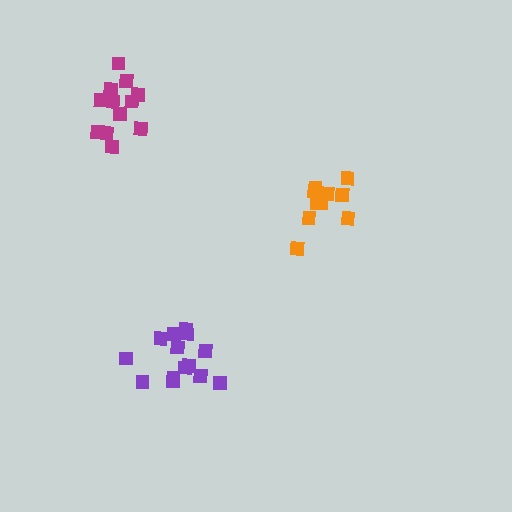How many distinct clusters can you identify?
There are 3 distinct clusters.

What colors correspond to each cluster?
The clusters are colored: purple, magenta, orange.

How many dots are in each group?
Group 1: 14 dots, Group 2: 14 dots, Group 3: 11 dots (39 total).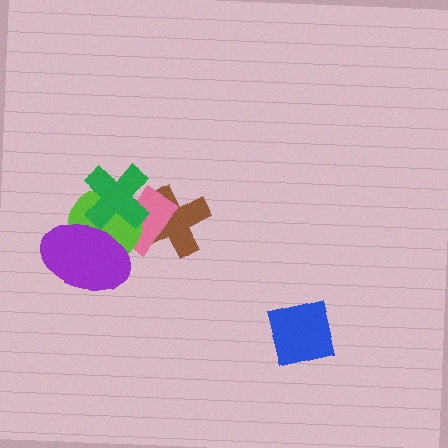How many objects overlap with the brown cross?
2 objects overlap with the brown cross.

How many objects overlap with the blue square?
0 objects overlap with the blue square.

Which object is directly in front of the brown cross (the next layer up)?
The pink rectangle is directly in front of the brown cross.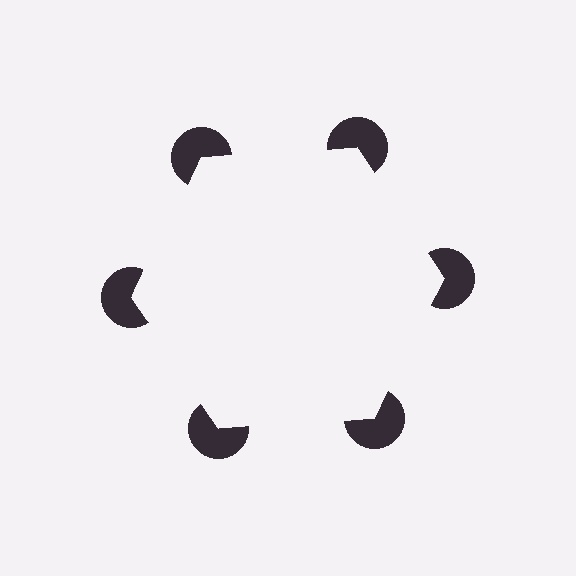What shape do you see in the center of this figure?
An illusory hexagon — its edges are inferred from the aligned wedge cuts in the pac-man discs, not physically drawn.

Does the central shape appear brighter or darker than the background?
It typically appears slightly brighter than the background, even though no actual brightness change is drawn.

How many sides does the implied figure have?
6 sides.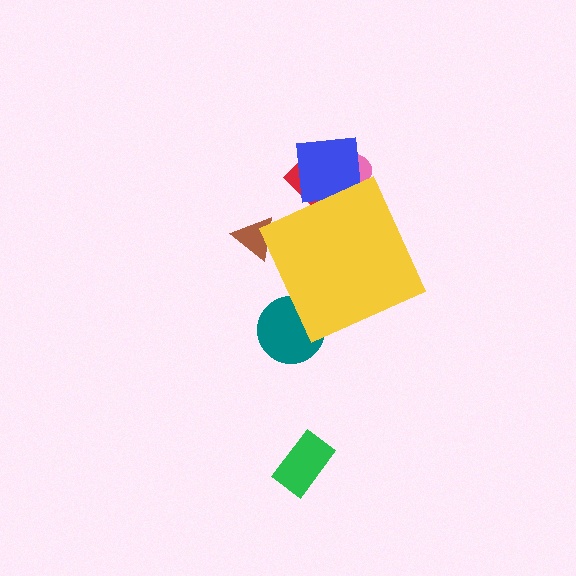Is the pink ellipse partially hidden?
Yes, the pink ellipse is partially hidden behind the yellow diamond.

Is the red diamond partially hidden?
Yes, the red diamond is partially hidden behind the yellow diamond.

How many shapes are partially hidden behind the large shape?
5 shapes are partially hidden.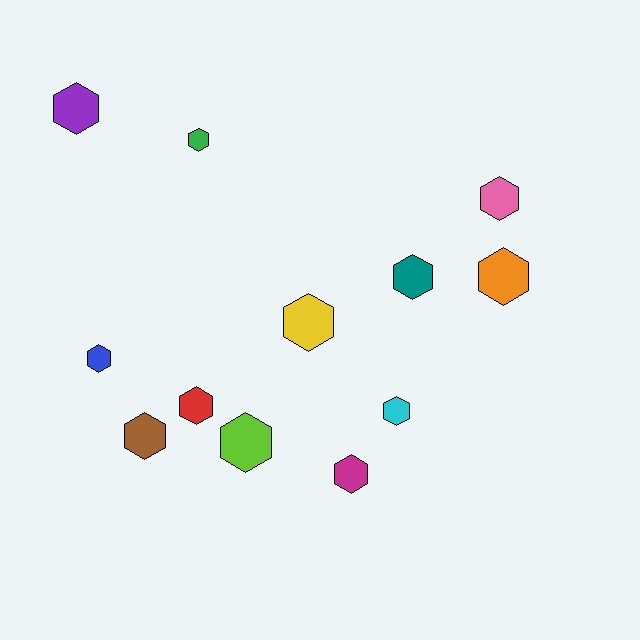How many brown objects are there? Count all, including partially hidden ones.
There is 1 brown object.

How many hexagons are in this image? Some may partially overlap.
There are 12 hexagons.